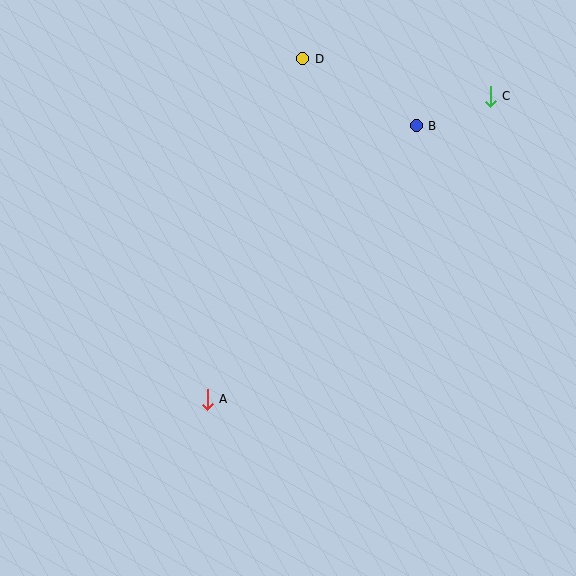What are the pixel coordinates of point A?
Point A is at (207, 399).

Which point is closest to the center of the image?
Point A at (207, 399) is closest to the center.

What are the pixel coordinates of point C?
Point C is at (490, 96).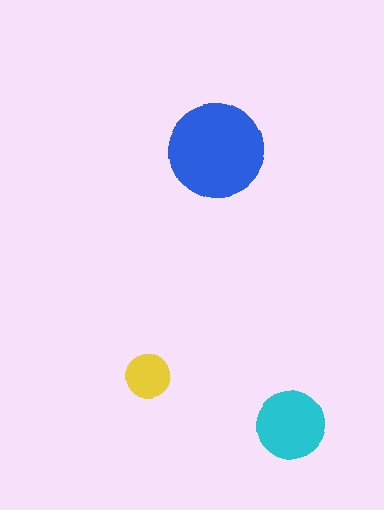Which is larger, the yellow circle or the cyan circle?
The cyan one.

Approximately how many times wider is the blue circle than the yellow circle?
About 2 times wider.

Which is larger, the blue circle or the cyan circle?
The blue one.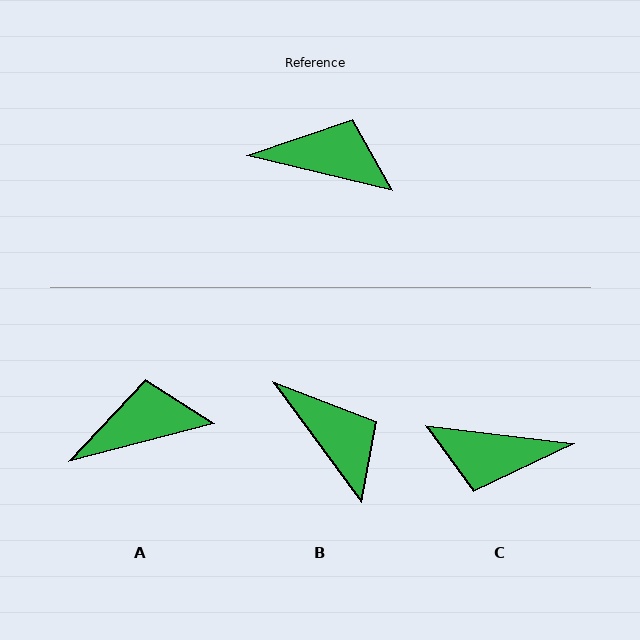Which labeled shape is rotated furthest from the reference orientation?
C, about 173 degrees away.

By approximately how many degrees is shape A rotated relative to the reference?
Approximately 28 degrees counter-clockwise.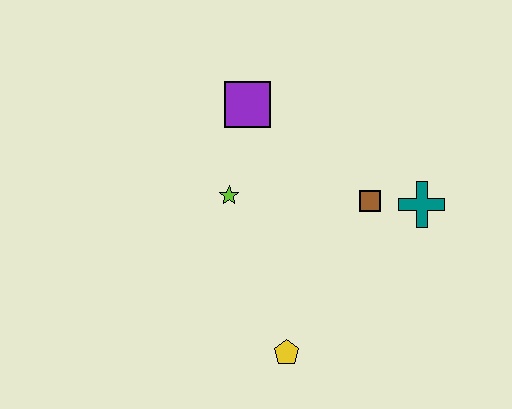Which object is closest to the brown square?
The teal cross is closest to the brown square.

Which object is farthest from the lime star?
The teal cross is farthest from the lime star.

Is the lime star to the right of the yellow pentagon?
No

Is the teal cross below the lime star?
Yes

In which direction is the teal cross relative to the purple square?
The teal cross is to the right of the purple square.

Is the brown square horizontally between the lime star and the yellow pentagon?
No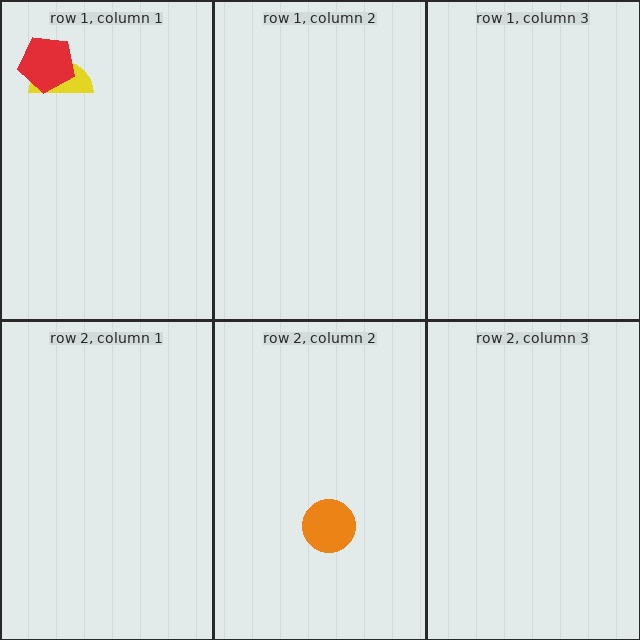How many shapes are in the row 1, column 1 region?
2.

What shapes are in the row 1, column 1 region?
The yellow semicircle, the red pentagon.